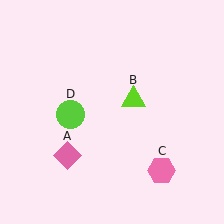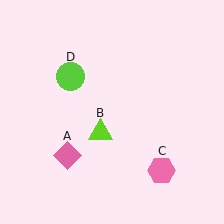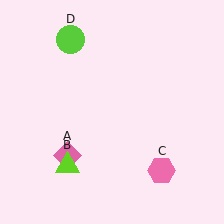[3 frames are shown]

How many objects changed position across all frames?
2 objects changed position: lime triangle (object B), lime circle (object D).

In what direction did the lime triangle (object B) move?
The lime triangle (object B) moved down and to the left.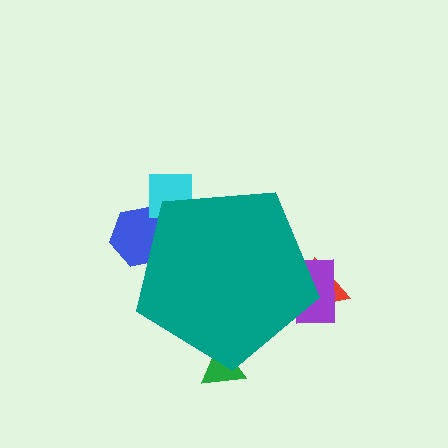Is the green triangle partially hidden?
Yes, the green triangle is partially hidden behind the teal pentagon.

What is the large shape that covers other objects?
A teal pentagon.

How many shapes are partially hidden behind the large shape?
5 shapes are partially hidden.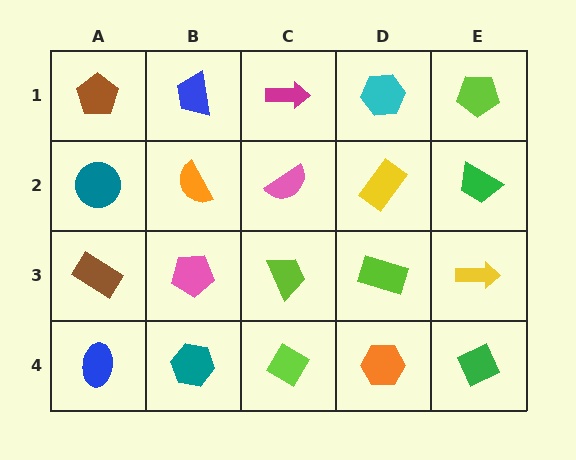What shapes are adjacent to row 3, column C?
A pink semicircle (row 2, column C), a lime diamond (row 4, column C), a pink pentagon (row 3, column B), a lime rectangle (row 3, column D).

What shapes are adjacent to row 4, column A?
A brown rectangle (row 3, column A), a teal hexagon (row 4, column B).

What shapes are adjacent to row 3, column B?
An orange semicircle (row 2, column B), a teal hexagon (row 4, column B), a brown rectangle (row 3, column A), a lime trapezoid (row 3, column C).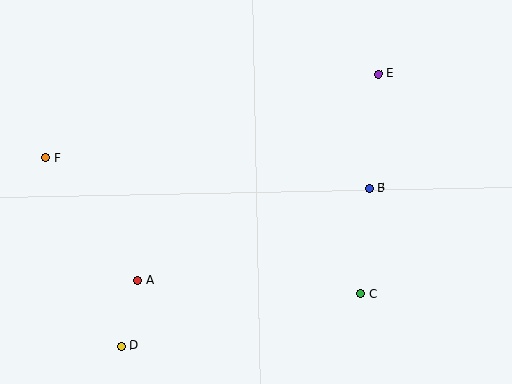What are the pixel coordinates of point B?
Point B is at (369, 188).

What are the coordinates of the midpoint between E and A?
The midpoint between E and A is at (258, 177).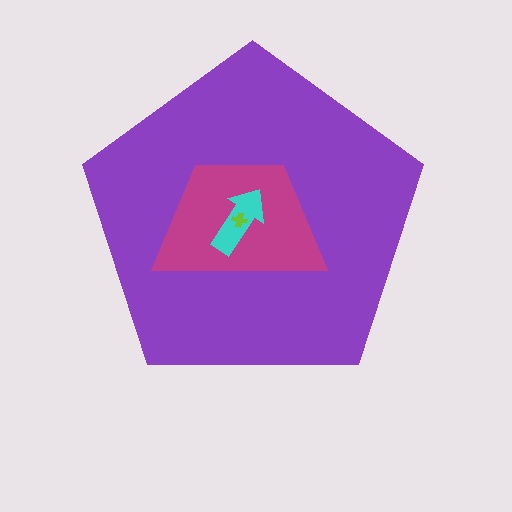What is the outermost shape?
The purple pentagon.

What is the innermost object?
The lime cross.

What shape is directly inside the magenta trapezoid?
The cyan arrow.